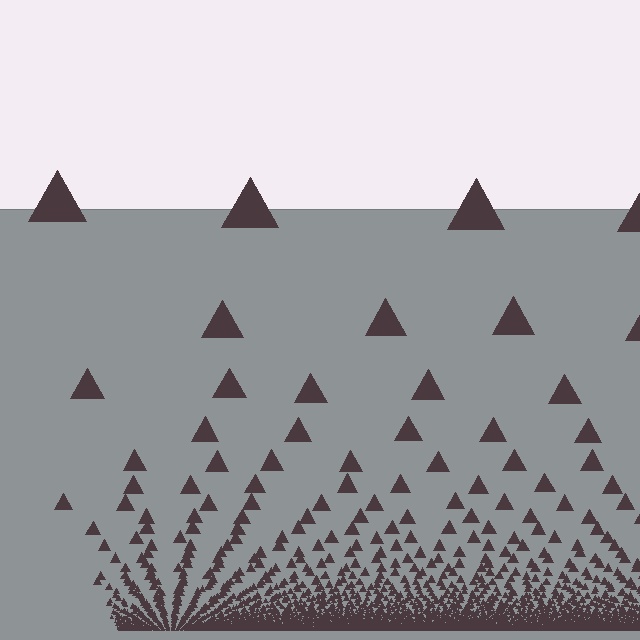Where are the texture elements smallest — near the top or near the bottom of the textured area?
Near the bottom.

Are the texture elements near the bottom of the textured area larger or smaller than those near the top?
Smaller. The gradient is inverted — elements near the bottom are smaller and denser.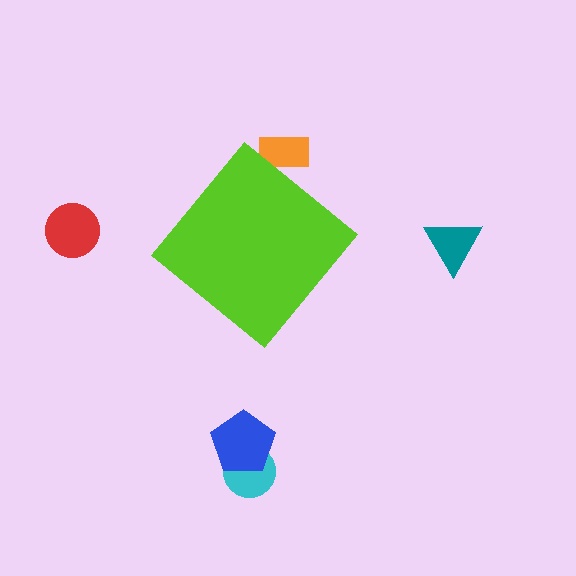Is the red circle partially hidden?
No, the red circle is fully visible.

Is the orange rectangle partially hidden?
Yes, the orange rectangle is partially hidden behind the lime diamond.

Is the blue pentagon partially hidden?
No, the blue pentagon is fully visible.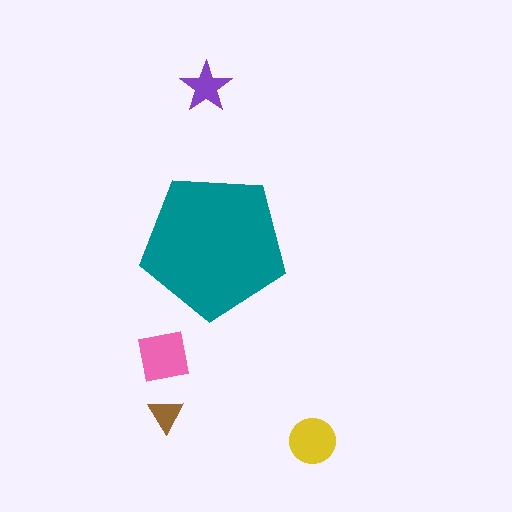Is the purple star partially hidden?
No, the purple star is fully visible.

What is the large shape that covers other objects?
A teal pentagon.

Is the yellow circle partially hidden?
No, the yellow circle is fully visible.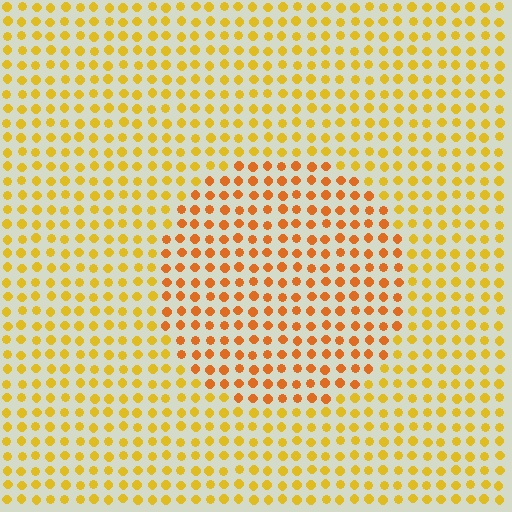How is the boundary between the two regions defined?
The boundary is defined purely by a slight shift in hue (about 26 degrees). Spacing, size, and orientation are identical on both sides.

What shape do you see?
I see a circle.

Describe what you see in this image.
The image is filled with small yellow elements in a uniform arrangement. A circle-shaped region is visible where the elements are tinted to a slightly different hue, forming a subtle color boundary.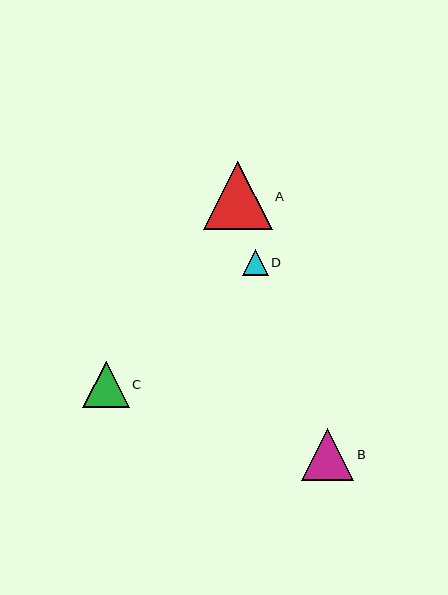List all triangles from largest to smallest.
From largest to smallest: A, B, C, D.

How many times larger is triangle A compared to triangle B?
Triangle A is approximately 1.3 times the size of triangle B.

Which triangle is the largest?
Triangle A is the largest with a size of approximately 69 pixels.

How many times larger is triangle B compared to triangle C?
Triangle B is approximately 1.1 times the size of triangle C.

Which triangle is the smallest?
Triangle D is the smallest with a size of approximately 26 pixels.